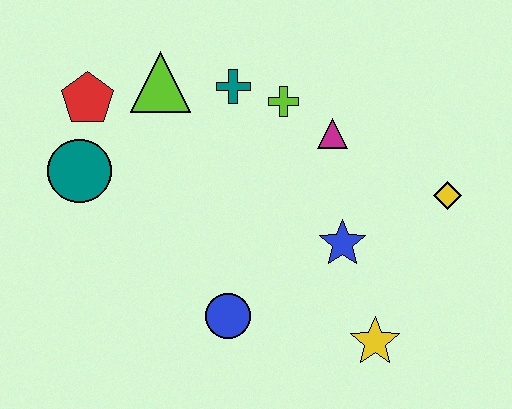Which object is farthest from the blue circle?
The red pentagon is farthest from the blue circle.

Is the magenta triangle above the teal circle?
Yes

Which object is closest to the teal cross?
The lime cross is closest to the teal cross.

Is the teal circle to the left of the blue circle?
Yes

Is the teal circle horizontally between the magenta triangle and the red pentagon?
No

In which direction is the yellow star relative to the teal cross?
The yellow star is below the teal cross.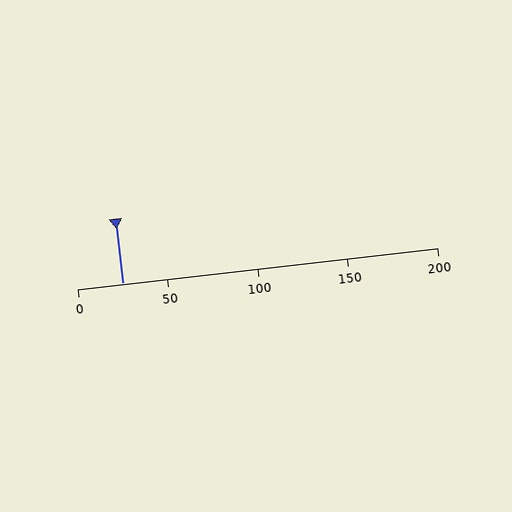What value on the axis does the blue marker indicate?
The marker indicates approximately 25.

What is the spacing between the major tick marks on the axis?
The major ticks are spaced 50 apart.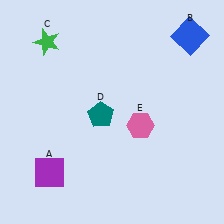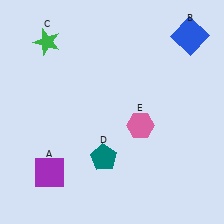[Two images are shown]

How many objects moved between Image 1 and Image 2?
1 object moved between the two images.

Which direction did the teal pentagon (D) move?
The teal pentagon (D) moved down.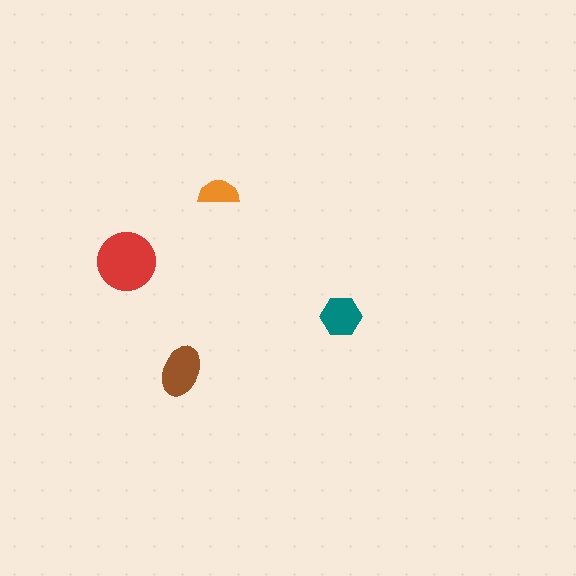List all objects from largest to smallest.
The red circle, the brown ellipse, the teal hexagon, the orange semicircle.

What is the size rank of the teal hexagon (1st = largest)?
3rd.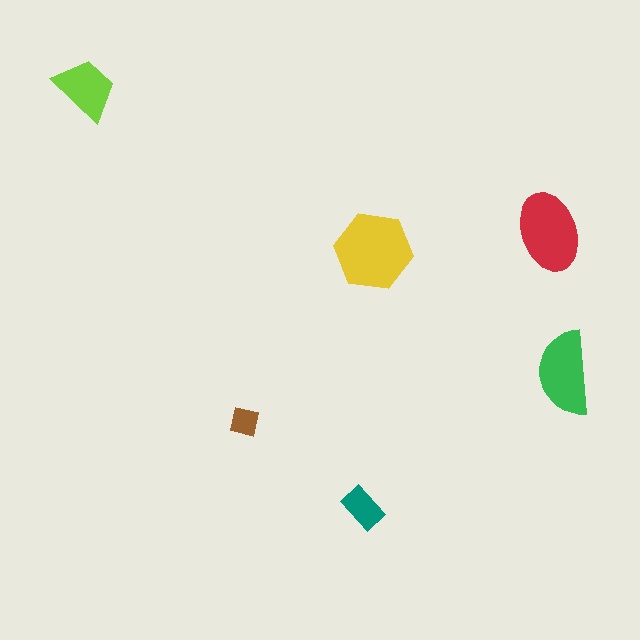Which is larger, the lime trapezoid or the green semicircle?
The green semicircle.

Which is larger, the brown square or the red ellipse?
The red ellipse.